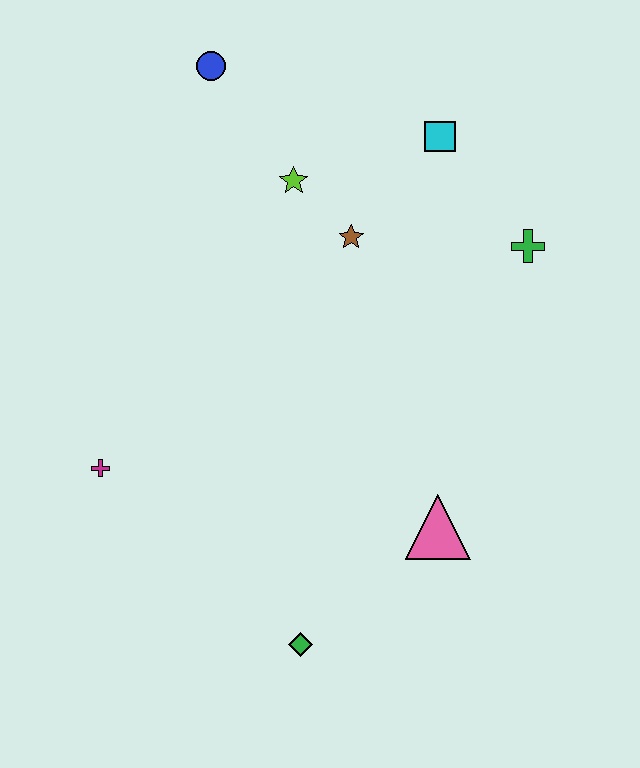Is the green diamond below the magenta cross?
Yes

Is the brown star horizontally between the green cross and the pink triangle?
No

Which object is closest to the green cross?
The cyan square is closest to the green cross.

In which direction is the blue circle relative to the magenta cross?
The blue circle is above the magenta cross.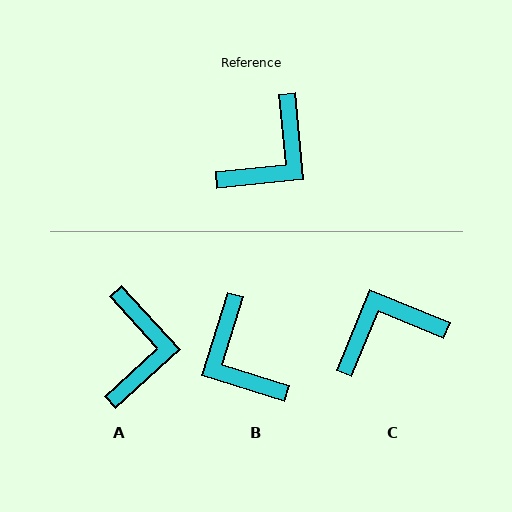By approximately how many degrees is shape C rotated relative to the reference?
Approximately 152 degrees counter-clockwise.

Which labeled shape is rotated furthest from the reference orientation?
C, about 152 degrees away.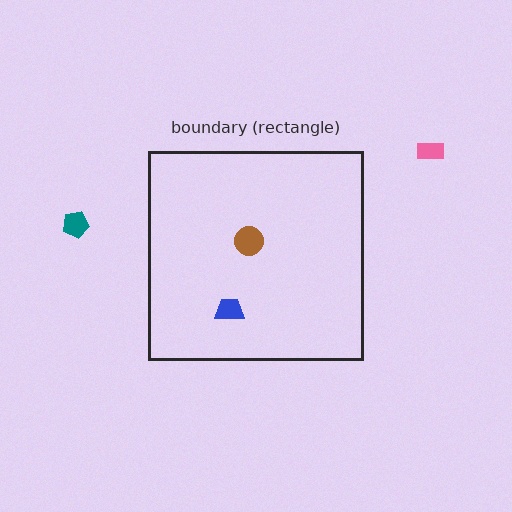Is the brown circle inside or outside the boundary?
Inside.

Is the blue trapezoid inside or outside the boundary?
Inside.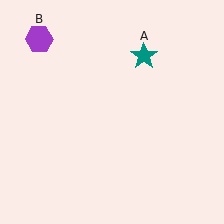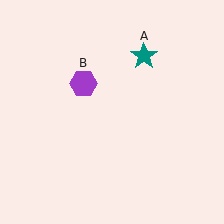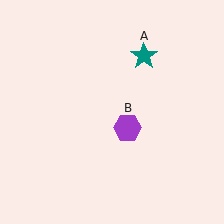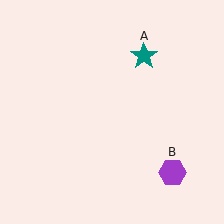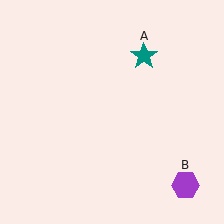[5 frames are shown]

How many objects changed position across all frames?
1 object changed position: purple hexagon (object B).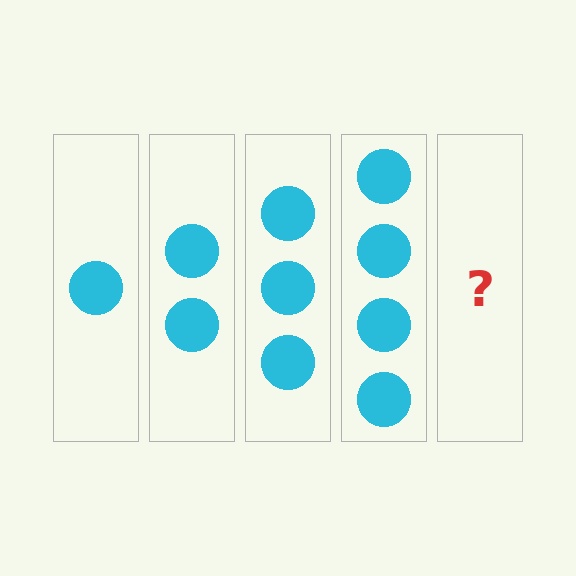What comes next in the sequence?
The next element should be 5 circles.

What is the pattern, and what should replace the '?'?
The pattern is that each step adds one more circle. The '?' should be 5 circles.